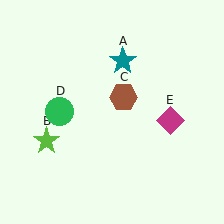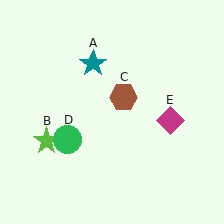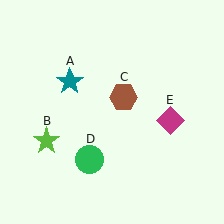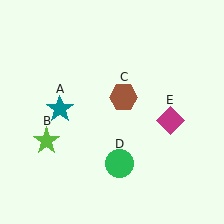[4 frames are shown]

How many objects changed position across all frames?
2 objects changed position: teal star (object A), green circle (object D).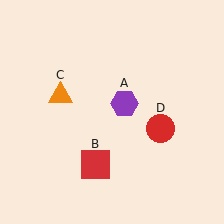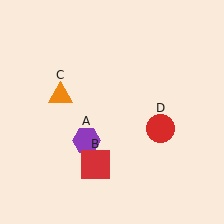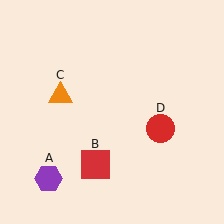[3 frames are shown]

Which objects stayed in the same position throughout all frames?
Red square (object B) and orange triangle (object C) and red circle (object D) remained stationary.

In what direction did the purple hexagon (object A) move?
The purple hexagon (object A) moved down and to the left.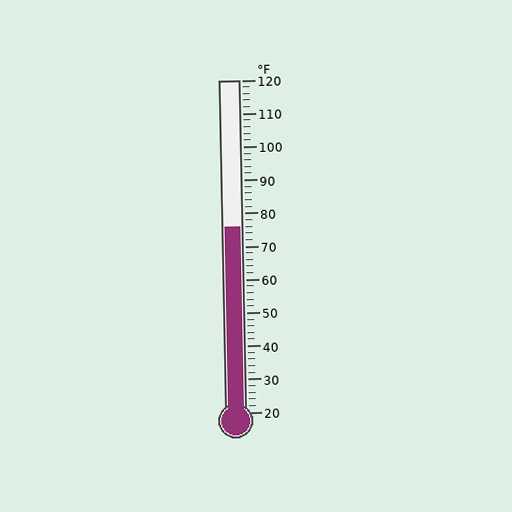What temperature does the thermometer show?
The thermometer shows approximately 76°F.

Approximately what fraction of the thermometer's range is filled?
The thermometer is filled to approximately 55% of its range.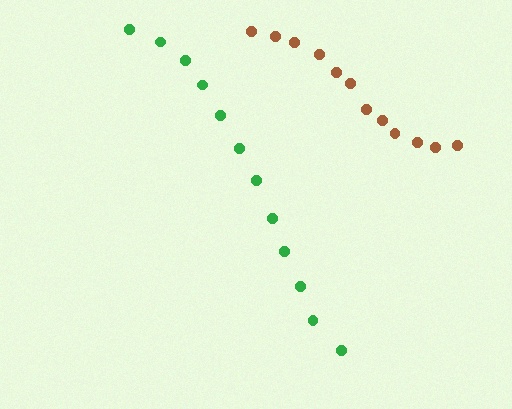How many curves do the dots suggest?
There are 2 distinct paths.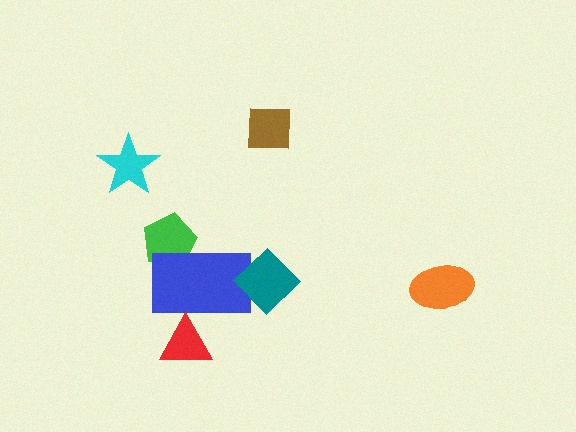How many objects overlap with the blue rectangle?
3 objects overlap with the blue rectangle.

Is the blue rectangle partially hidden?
Yes, it is partially covered by another shape.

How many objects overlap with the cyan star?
0 objects overlap with the cyan star.